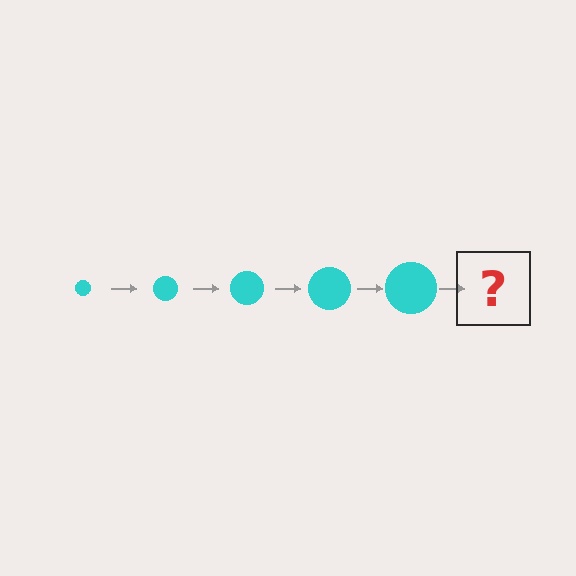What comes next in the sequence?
The next element should be a cyan circle, larger than the previous one.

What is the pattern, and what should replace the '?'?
The pattern is that the circle gets progressively larger each step. The '?' should be a cyan circle, larger than the previous one.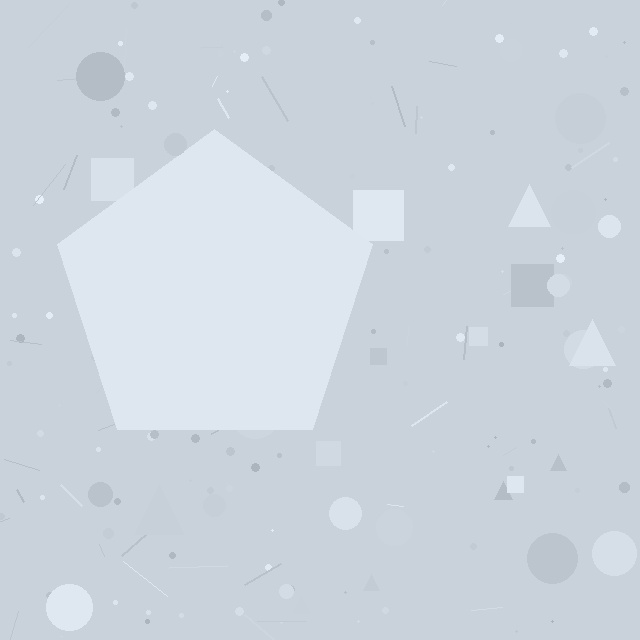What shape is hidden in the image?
A pentagon is hidden in the image.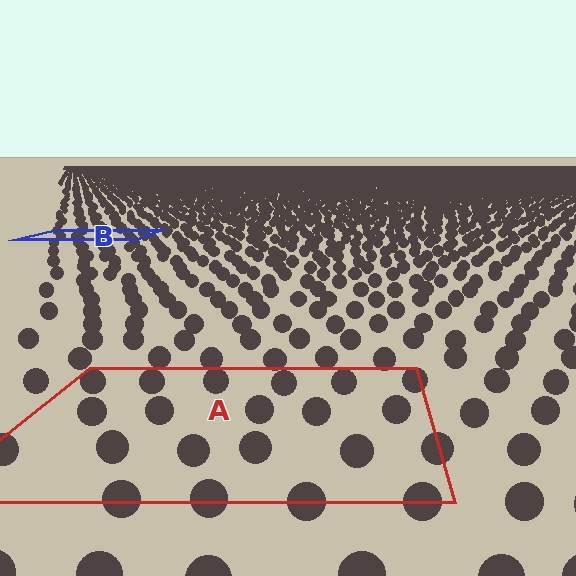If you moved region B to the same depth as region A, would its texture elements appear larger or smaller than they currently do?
They would appear larger. At a closer depth, the same texture elements are projected at a bigger on-screen size.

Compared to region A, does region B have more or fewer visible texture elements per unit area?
Region B has more texture elements per unit area — they are packed more densely because it is farther away.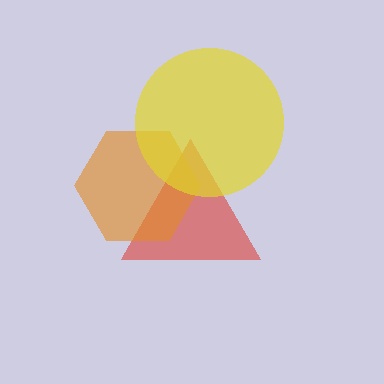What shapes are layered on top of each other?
The layered shapes are: a red triangle, an orange hexagon, a yellow circle.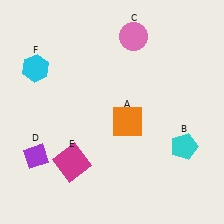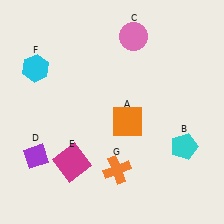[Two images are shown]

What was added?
An orange cross (G) was added in Image 2.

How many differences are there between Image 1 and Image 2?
There is 1 difference between the two images.